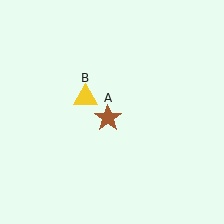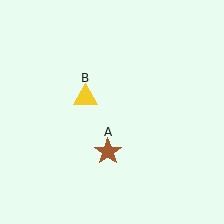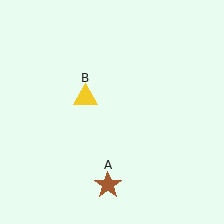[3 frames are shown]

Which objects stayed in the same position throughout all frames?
Yellow triangle (object B) remained stationary.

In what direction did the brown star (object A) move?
The brown star (object A) moved down.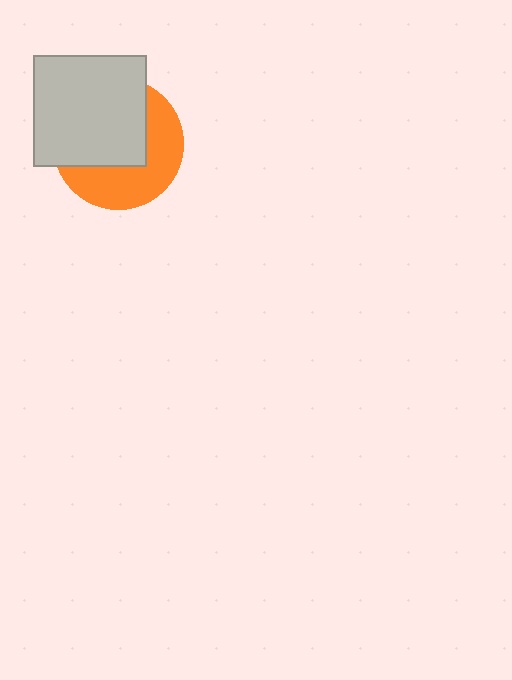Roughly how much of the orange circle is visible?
About half of it is visible (roughly 45%).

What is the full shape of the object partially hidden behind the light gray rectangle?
The partially hidden object is an orange circle.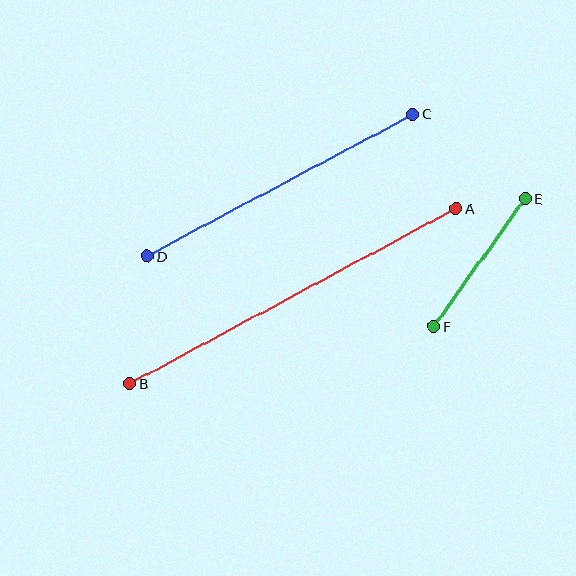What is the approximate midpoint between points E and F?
The midpoint is at approximately (479, 263) pixels.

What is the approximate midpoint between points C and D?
The midpoint is at approximately (280, 185) pixels.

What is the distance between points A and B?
The distance is approximately 371 pixels.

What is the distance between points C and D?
The distance is approximately 301 pixels.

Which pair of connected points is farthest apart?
Points A and B are farthest apart.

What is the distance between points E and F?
The distance is approximately 157 pixels.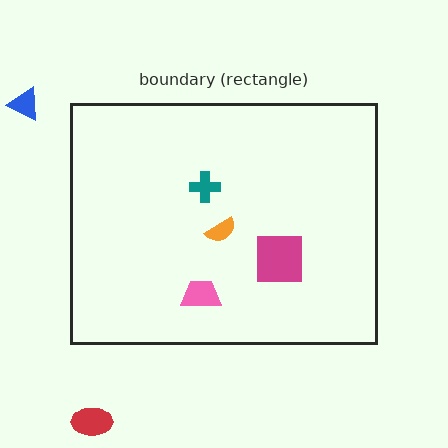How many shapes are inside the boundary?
4 inside, 2 outside.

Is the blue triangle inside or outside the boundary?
Outside.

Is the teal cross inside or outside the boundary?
Inside.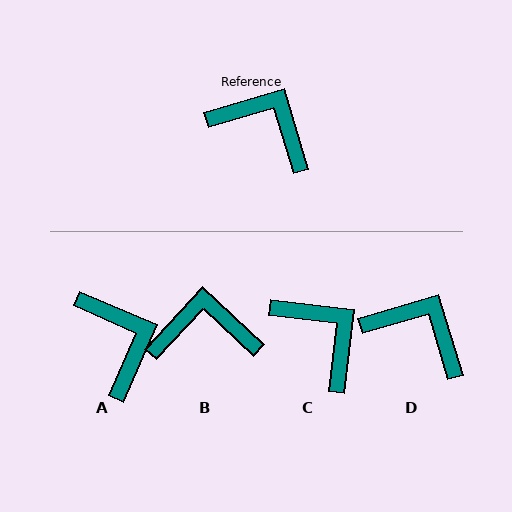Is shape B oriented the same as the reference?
No, it is off by about 31 degrees.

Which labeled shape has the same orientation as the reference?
D.